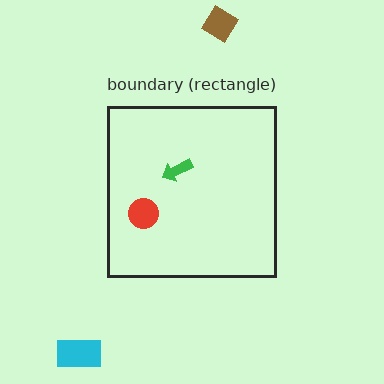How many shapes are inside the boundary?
2 inside, 2 outside.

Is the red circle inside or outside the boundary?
Inside.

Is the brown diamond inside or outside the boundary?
Outside.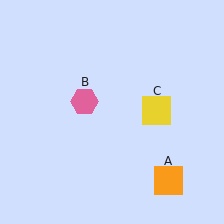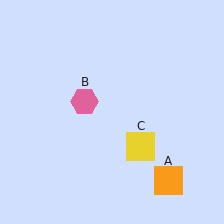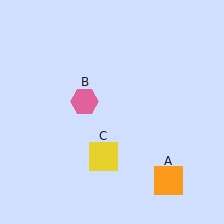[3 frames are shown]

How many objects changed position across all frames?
1 object changed position: yellow square (object C).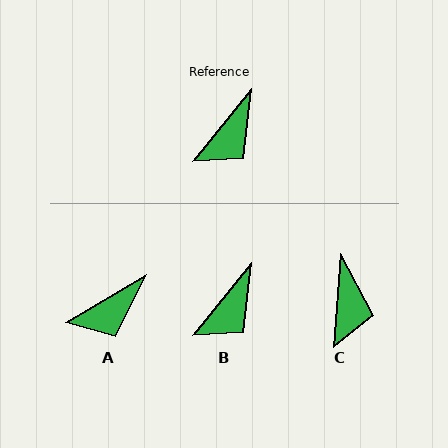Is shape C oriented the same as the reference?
No, it is off by about 34 degrees.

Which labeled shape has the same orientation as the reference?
B.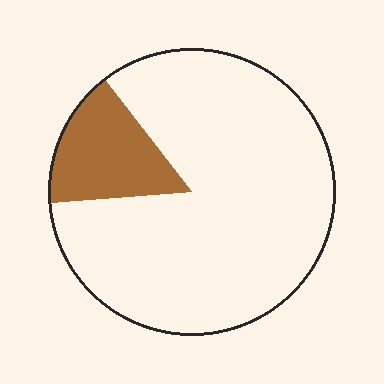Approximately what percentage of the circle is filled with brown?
Approximately 15%.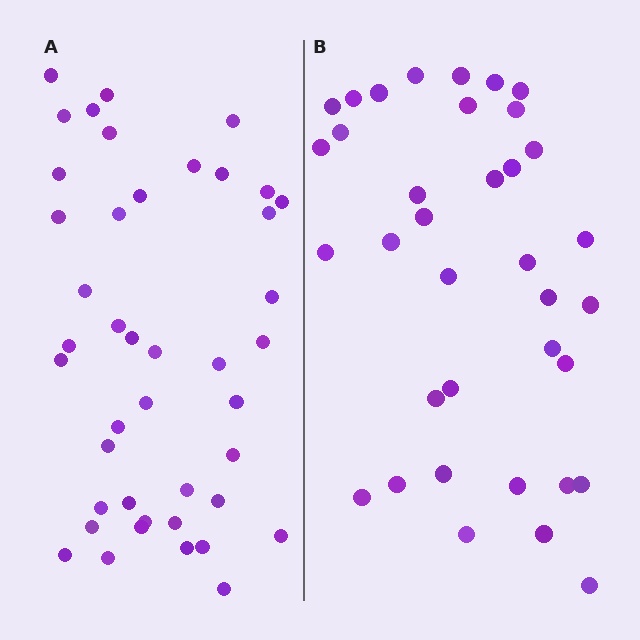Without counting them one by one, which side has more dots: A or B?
Region A (the left region) has more dots.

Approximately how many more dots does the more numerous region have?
Region A has roughly 8 or so more dots than region B.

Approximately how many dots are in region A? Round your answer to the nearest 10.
About 40 dots. (The exact count is 43, which rounds to 40.)